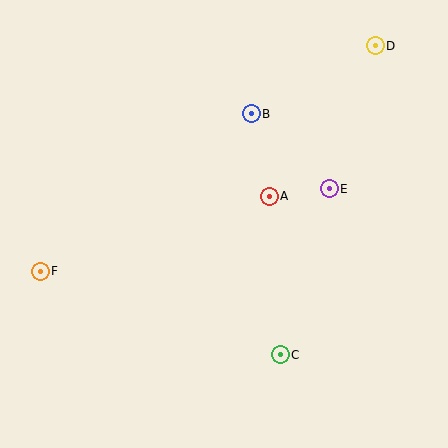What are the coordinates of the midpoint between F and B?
The midpoint between F and B is at (146, 193).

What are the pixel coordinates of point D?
Point D is at (375, 46).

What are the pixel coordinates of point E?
Point E is at (329, 189).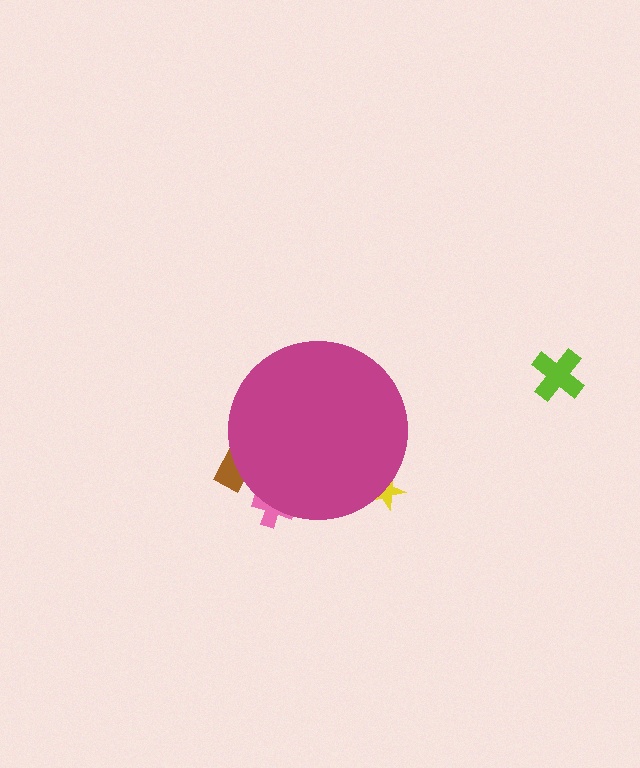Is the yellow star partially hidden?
Yes, the yellow star is partially hidden behind the magenta circle.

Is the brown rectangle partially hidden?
Yes, the brown rectangle is partially hidden behind the magenta circle.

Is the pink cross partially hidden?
Yes, the pink cross is partially hidden behind the magenta circle.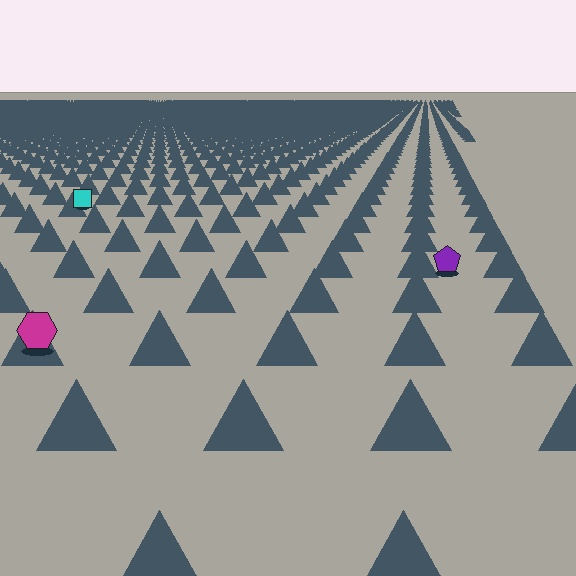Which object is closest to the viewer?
The magenta hexagon is closest. The texture marks near it are larger and more spread out.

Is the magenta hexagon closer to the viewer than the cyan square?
Yes. The magenta hexagon is closer — you can tell from the texture gradient: the ground texture is coarser near it.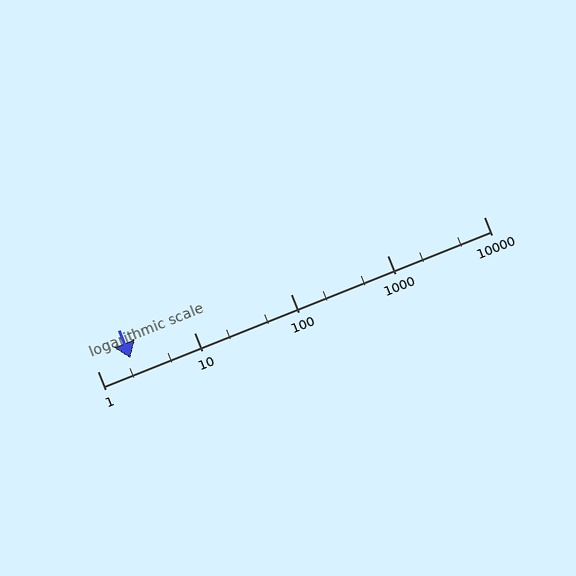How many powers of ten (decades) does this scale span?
The scale spans 4 decades, from 1 to 10000.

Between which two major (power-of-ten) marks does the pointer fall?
The pointer is between 1 and 10.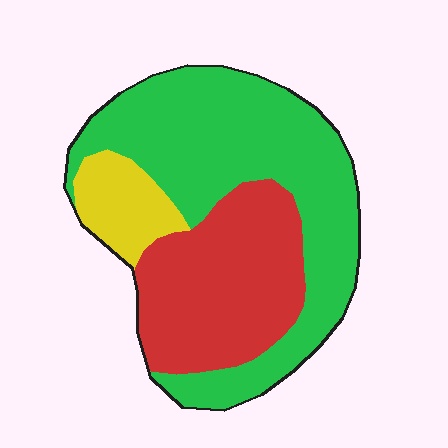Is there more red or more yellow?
Red.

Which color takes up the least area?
Yellow, at roughly 10%.